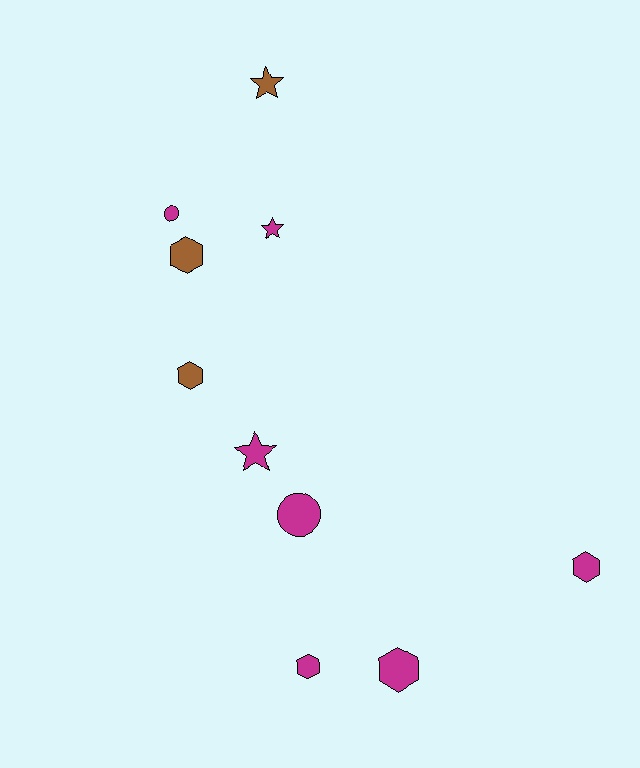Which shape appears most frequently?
Hexagon, with 5 objects.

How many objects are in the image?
There are 10 objects.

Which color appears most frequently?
Magenta, with 7 objects.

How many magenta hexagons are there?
There are 3 magenta hexagons.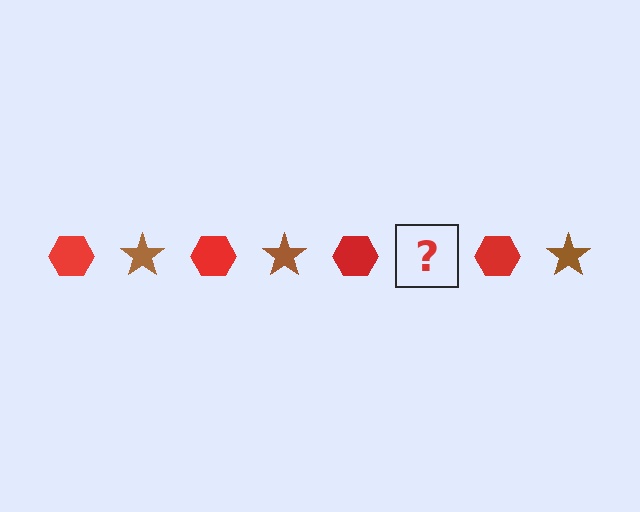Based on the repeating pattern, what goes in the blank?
The blank should be a brown star.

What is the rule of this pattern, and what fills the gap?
The rule is that the pattern alternates between red hexagon and brown star. The gap should be filled with a brown star.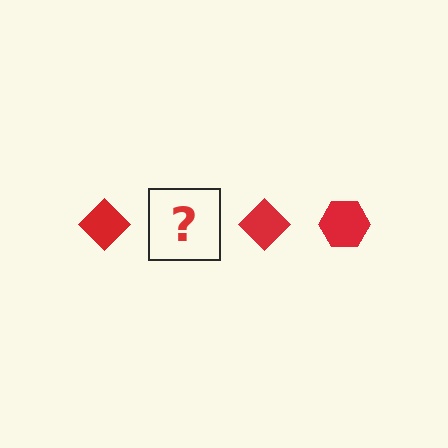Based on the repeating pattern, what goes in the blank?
The blank should be a red hexagon.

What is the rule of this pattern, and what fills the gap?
The rule is that the pattern cycles through diamond, hexagon shapes in red. The gap should be filled with a red hexagon.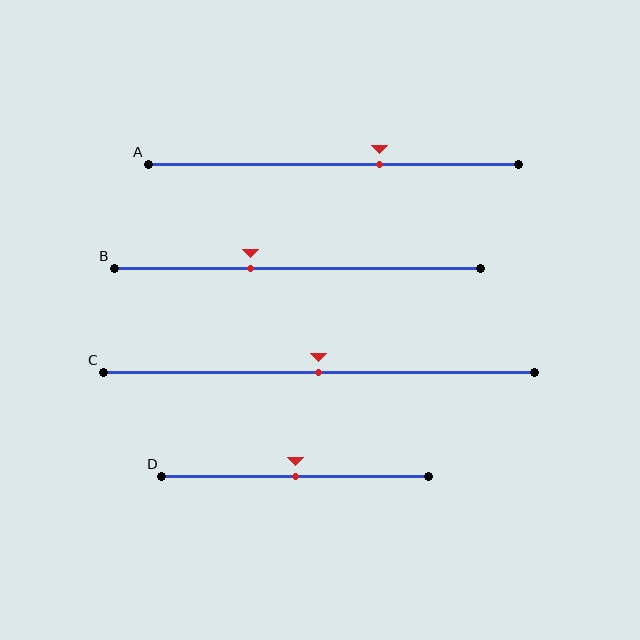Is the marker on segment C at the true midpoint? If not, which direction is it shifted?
Yes, the marker on segment C is at the true midpoint.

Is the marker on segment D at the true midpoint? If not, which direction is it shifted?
Yes, the marker on segment D is at the true midpoint.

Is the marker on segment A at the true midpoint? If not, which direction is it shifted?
No, the marker on segment A is shifted to the right by about 13% of the segment length.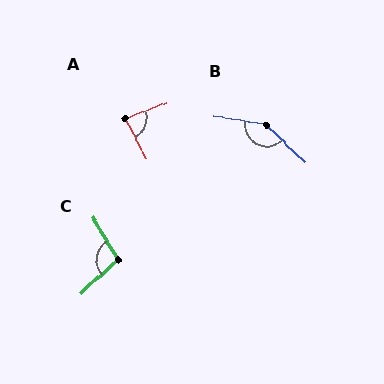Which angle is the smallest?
A, at approximately 82 degrees.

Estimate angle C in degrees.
Approximately 102 degrees.